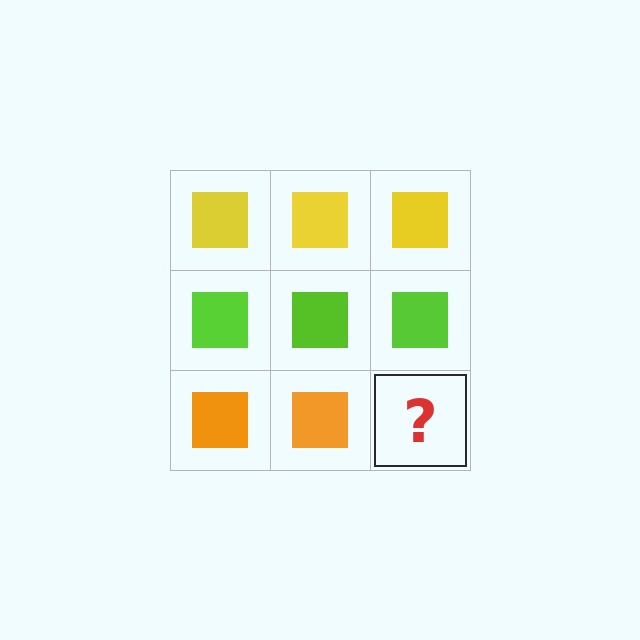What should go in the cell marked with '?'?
The missing cell should contain an orange square.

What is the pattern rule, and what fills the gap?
The rule is that each row has a consistent color. The gap should be filled with an orange square.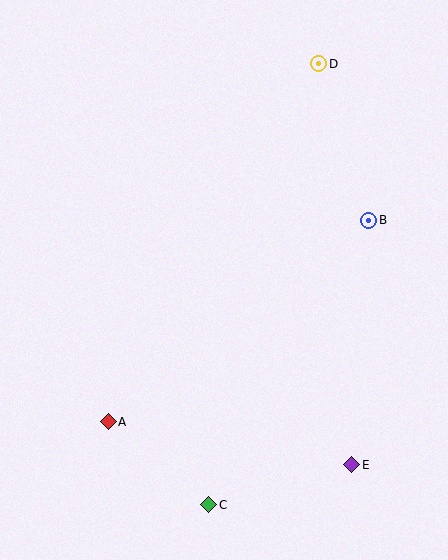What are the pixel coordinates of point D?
Point D is at (319, 64).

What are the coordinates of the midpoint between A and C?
The midpoint between A and C is at (159, 463).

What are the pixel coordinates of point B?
Point B is at (369, 220).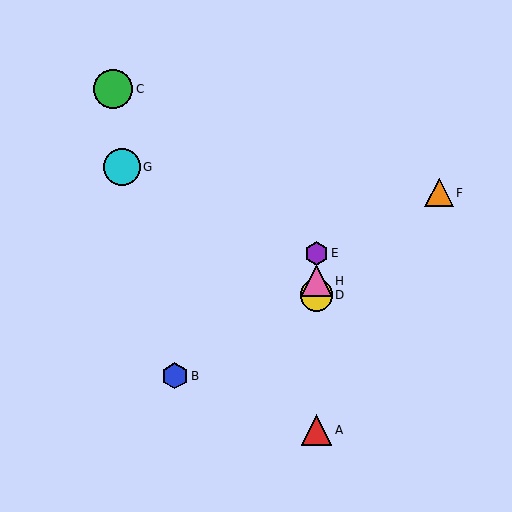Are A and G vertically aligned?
No, A is at x≈316 and G is at x≈122.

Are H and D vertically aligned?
Yes, both are at x≈316.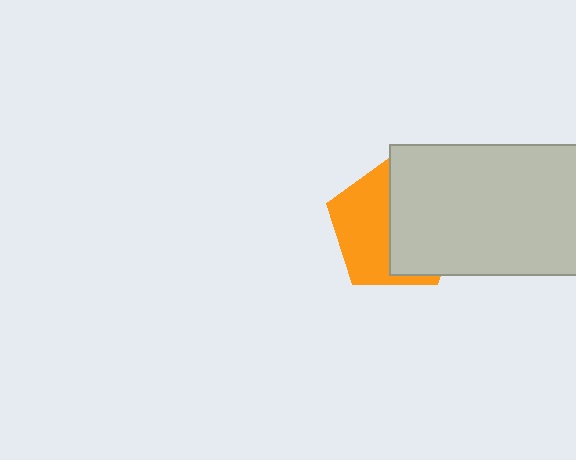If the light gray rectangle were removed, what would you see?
You would see the complete orange pentagon.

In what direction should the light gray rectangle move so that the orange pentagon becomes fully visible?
The light gray rectangle should move right. That is the shortest direction to clear the overlap and leave the orange pentagon fully visible.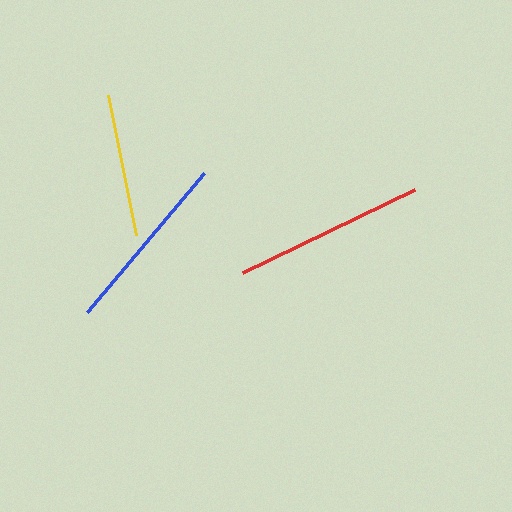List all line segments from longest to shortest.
From longest to shortest: red, blue, yellow.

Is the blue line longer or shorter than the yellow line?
The blue line is longer than the yellow line.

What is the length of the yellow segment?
The yellow segment is approximately 143 pixels long.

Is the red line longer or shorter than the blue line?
The red line is longer than the blue line.